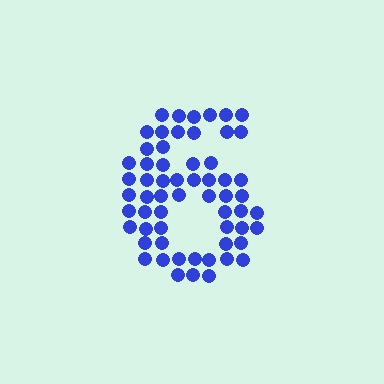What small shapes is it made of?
It is made of small circles.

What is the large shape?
The large shape is the digit 6.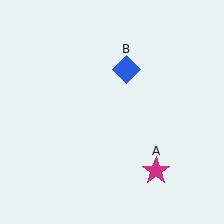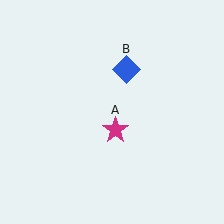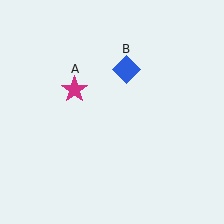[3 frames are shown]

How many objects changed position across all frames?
1 object changed position: magenta star (object A).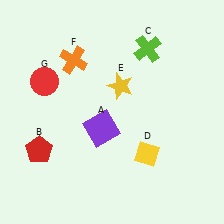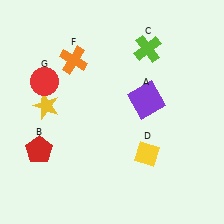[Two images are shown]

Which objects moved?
The objects that moved are: the purple square (A), the yellow star (E).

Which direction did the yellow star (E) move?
The yellow star (E) moved left.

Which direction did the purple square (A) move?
The purple square (A) moved right.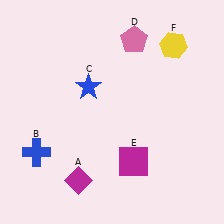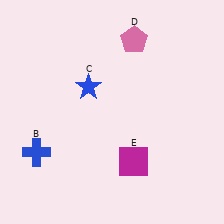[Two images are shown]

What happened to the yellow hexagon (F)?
The yellow hexagon (F) was removed in Image 2. It was in the top-right area of Image 1.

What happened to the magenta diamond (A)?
The magenta diamond (A) was removed in Image 2. It was in the bottom-left area of Image 1.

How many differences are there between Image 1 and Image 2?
There are 2 differences between the two images.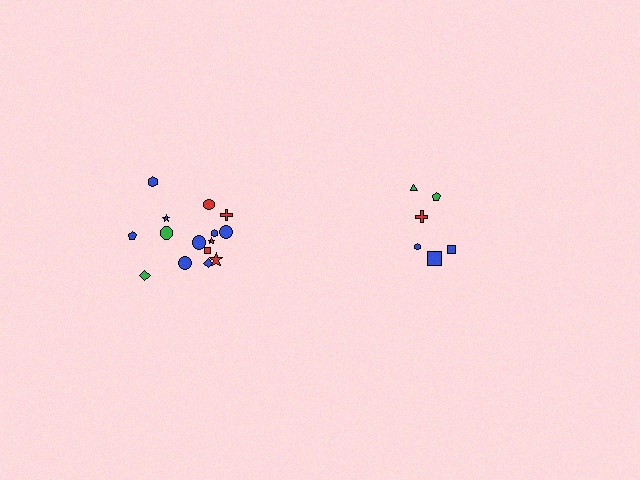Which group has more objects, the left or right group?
The left group.